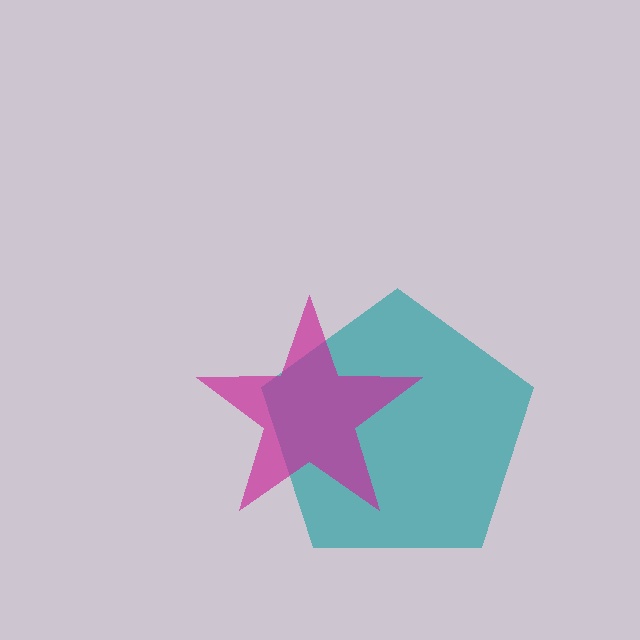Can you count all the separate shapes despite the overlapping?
Yes, there are 2 separate shapes.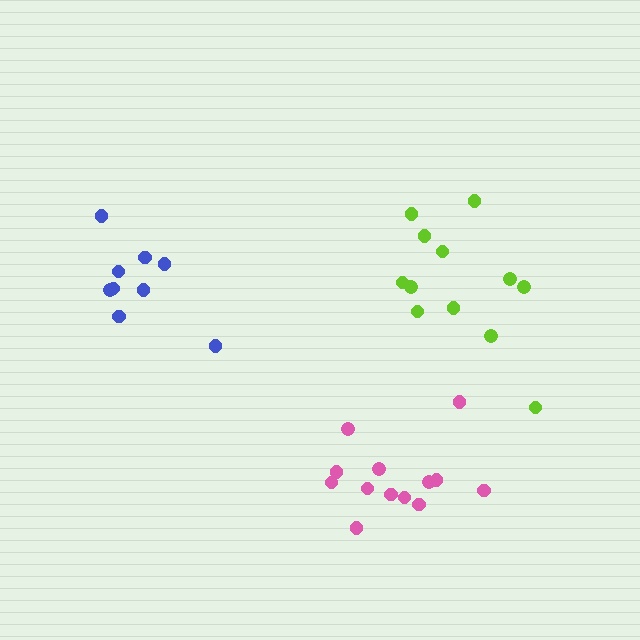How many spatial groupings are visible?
There are 3 spatial groupings.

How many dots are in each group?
Group 1: 13 dots, Group 2: 12 dots, Group 3: 9 dots (34 total).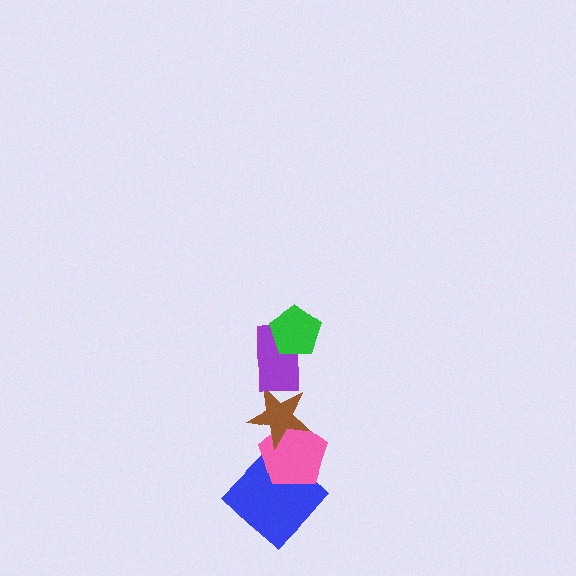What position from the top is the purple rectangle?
The purple rectangle is 2nd from the top.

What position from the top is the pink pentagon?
The pink pentagon is 4th from the top.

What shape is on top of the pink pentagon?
The brown star is on top of the pink pentagon.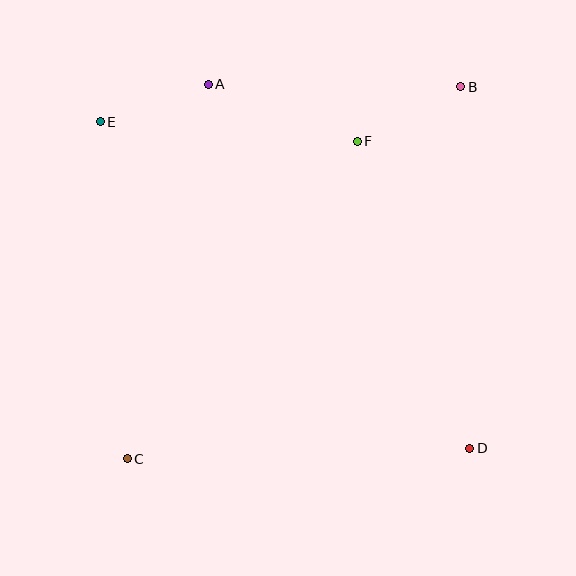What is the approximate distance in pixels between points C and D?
The distance between C and D is approximately 343 pixels.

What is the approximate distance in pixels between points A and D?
The distance between A and D is approximately 448 pixels.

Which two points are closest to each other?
Points A and E are closest to each other.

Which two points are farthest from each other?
Points B and C are farthest from each other.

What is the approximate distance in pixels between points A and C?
The distance between A and C is approximately 383 pixels.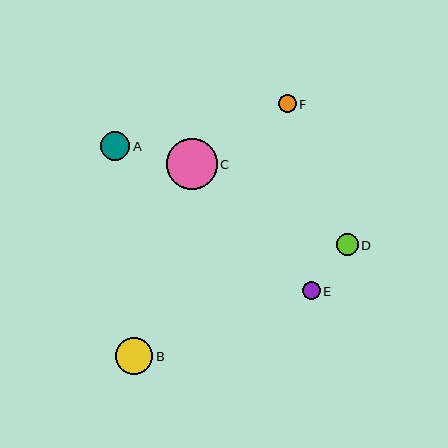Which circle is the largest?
Circle C is the largest with a size of approximately 51 pixels.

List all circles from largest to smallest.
From largest to smallest: C, B, A, D, E, F.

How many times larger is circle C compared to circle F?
Circle C is approximately 2.9 times the size of circle F.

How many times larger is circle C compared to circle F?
Circle C is approximately 2.9 times the size of circle F.